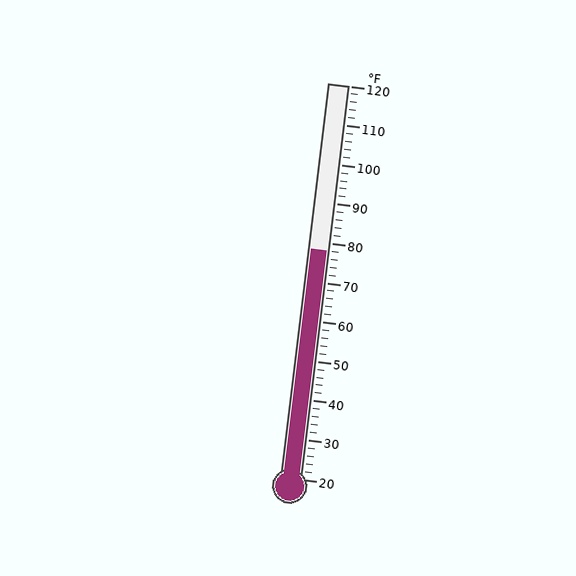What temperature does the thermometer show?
The thermometer shows approximately 78°F.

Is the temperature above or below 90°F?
The temperature is below 90°F.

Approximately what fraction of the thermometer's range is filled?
The thermometer is filled to approximately 60% of its range.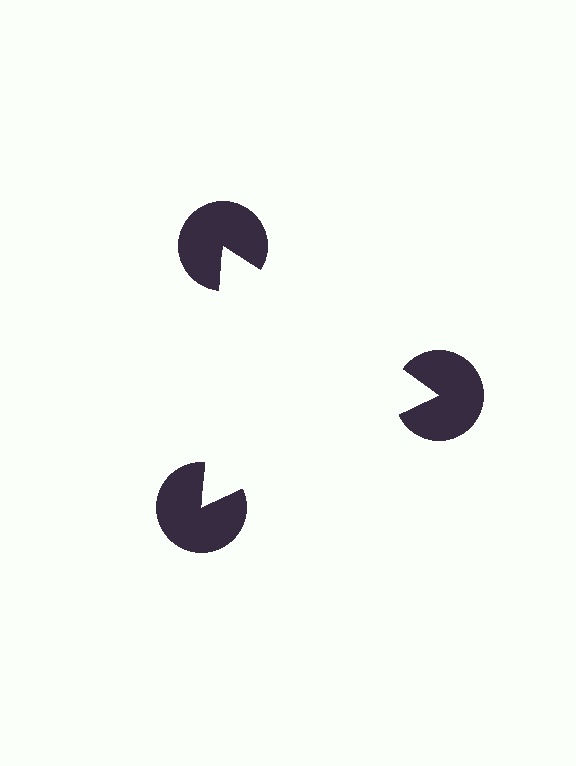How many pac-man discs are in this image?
There are 3 — one at each vertex of the illusory triangle.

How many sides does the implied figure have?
3 sides.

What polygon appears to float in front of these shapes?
An illusory triangle — its edges are inferred from the aligned wedge cuts in the pac-man discs, not physically drawn.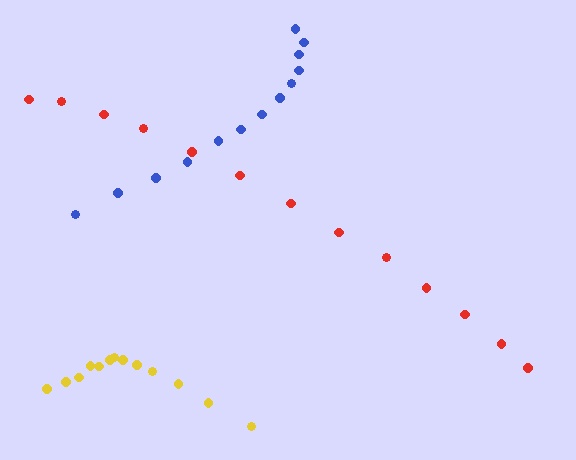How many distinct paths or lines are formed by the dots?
There are 3 distinct paths.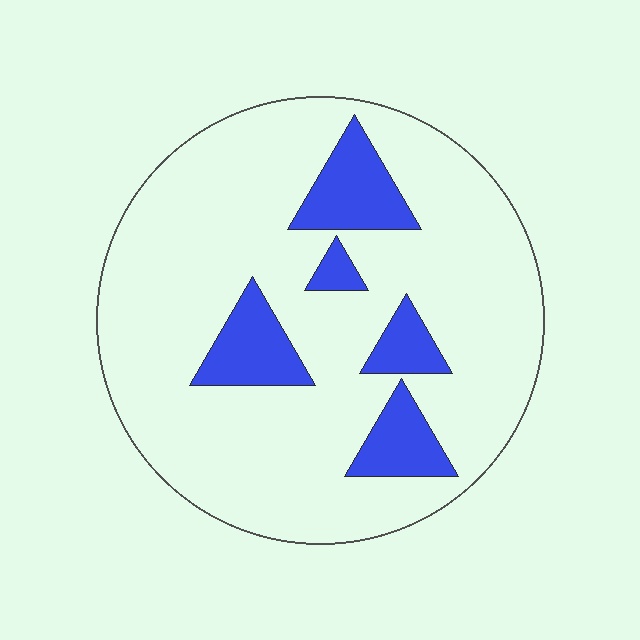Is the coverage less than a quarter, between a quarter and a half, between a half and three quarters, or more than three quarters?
Less than a quarter.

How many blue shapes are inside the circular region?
5.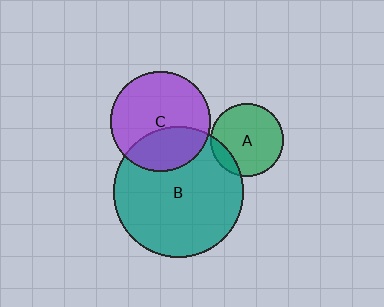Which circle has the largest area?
Circle B (teal).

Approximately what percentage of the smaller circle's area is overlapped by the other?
Approximately 35%.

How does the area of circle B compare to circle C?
Approximately 1.7 times.